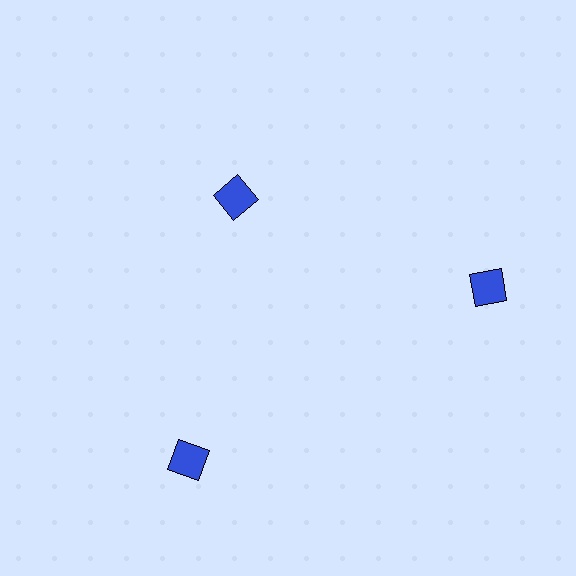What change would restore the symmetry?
The symmetry would be restored by moving it outward, back onto the ring so that all 3 diamonds sit at equal angles and equal distance from the center.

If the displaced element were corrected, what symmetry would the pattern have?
It would have 3-fold rotational symmetry — the pattern would map onto itself every 120 degrees.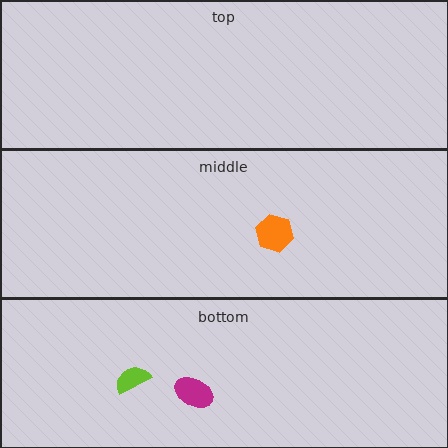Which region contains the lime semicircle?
The bottom region.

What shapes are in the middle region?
The orange hexagon.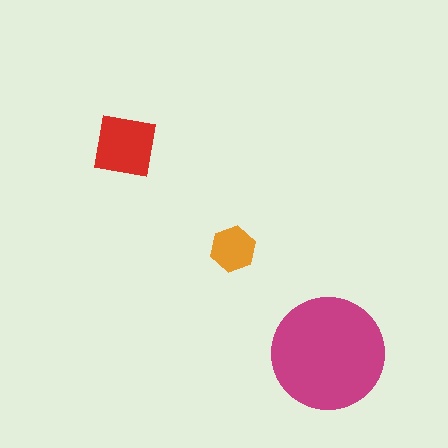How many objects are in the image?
There are 3 objects in the image.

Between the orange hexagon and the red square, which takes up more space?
The red square.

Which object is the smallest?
The orange hexagon.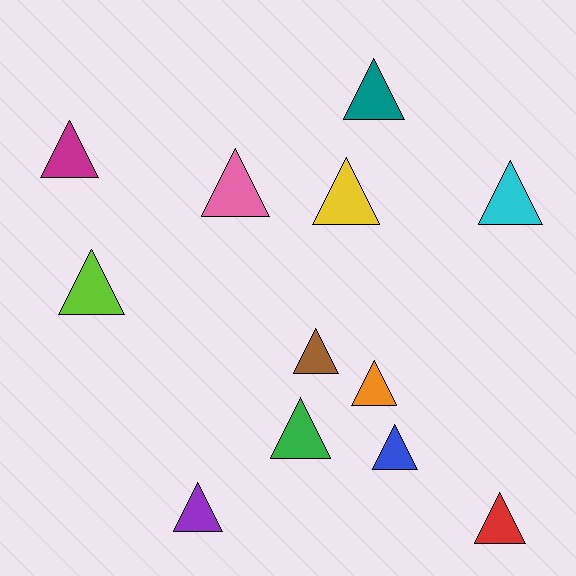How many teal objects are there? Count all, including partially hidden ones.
There is 1 teal object.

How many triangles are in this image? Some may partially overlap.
There are 12 triangles.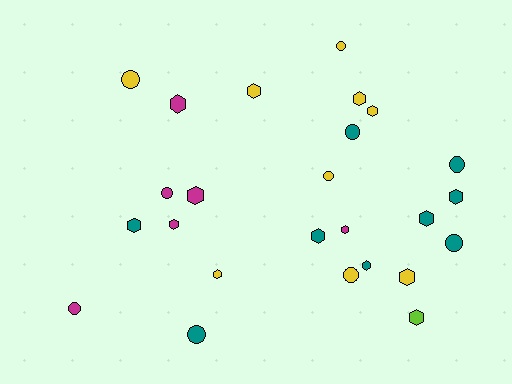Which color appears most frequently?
Yellow, with 9 objects.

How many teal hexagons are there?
There are 5 teal hexagons.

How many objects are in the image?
There are 25 objects.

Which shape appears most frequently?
Hexagon, with 15 objects.